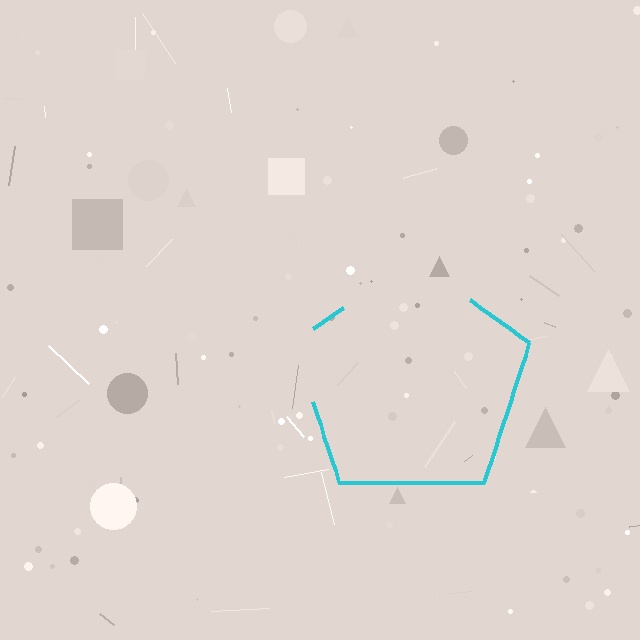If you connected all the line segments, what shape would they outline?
They would outline a pentagon.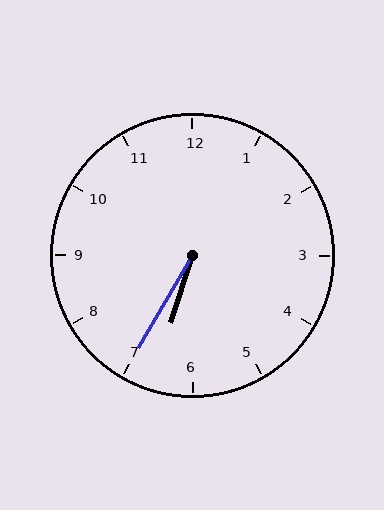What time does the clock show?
6:35.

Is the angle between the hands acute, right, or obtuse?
It is acute.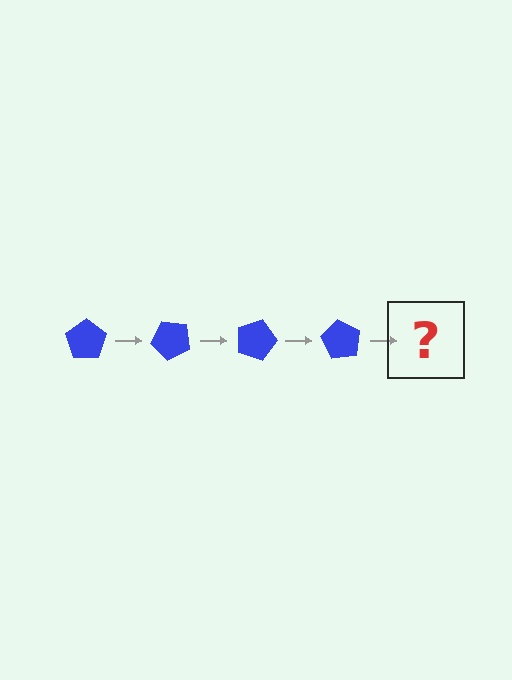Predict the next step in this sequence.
The next step is a blue pentagon rotated 180 degrees.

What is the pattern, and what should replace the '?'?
The pattern is that the pentagon rotates 45 degrees each step. The '?' should be a blue pentagon rotated 180 degrees.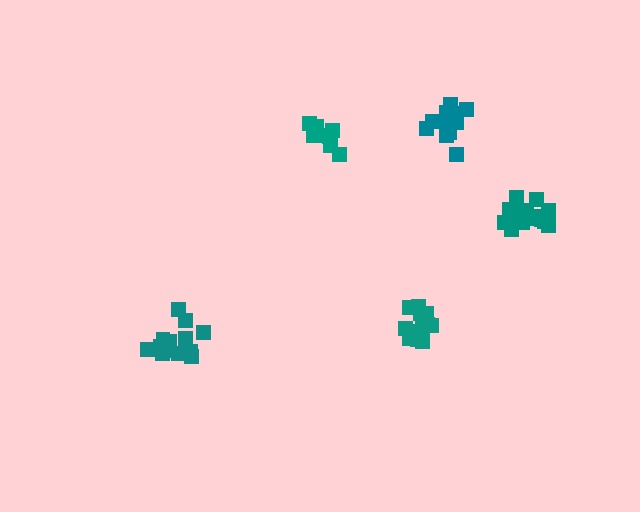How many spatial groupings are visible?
There are 5 spatial groupings.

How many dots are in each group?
Group 1: 16 dots, Group 2: 10 dots, Group 3: 13 dots, Group 4: 13 dots, Group 5: 12 dots (64 total).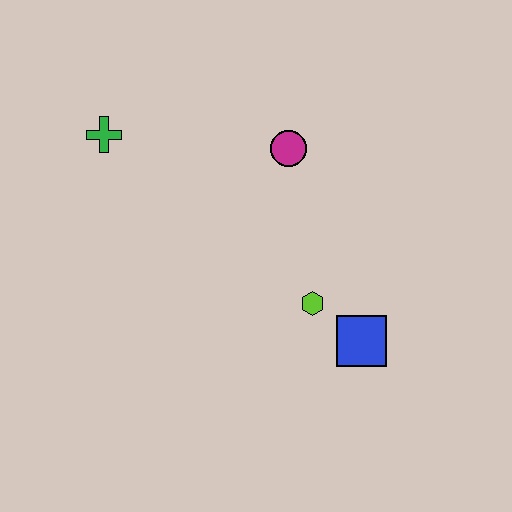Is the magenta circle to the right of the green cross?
Yes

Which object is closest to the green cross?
The magenta circle is closest to the green cross.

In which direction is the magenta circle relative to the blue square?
The magenta circle is above the blue square.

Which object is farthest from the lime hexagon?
The green cross is farthest from the lime hexagon.